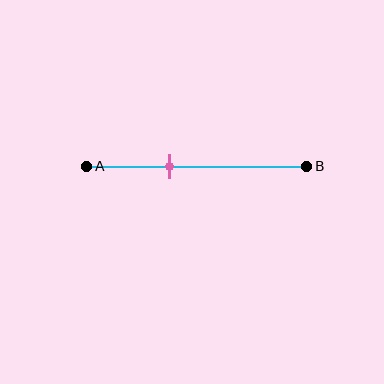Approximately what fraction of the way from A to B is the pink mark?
The pink mark is approximately 40% of the way from A to B.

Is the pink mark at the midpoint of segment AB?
No, the mark is at about 40% from A, not at the 50% midpoint.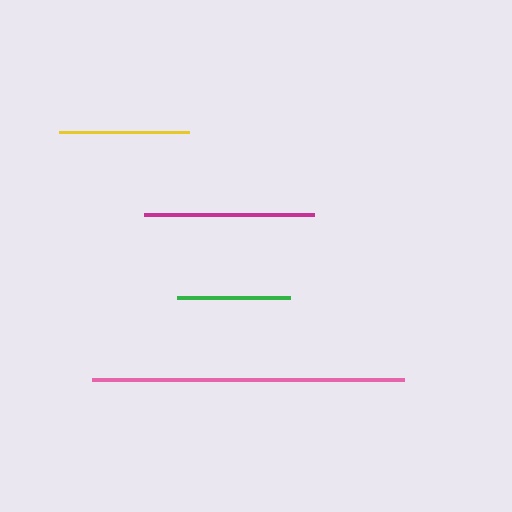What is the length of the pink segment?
The pink segment is approximately 311 pixels long.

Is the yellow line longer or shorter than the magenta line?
The magenta line is longer than the yellow line.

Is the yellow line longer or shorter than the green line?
The yellow line is longer than the green line.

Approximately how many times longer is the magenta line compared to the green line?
The magenta line is approximately 1.5 times the length of the green line.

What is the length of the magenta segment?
The magenta segment is approximately 170 pixels long.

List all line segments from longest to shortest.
From longest to shortest: pink, magenta, yellow, green.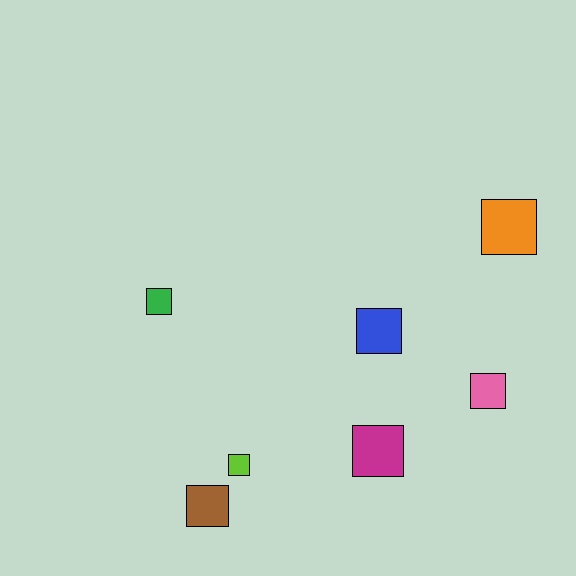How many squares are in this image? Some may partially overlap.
There are 7 squares.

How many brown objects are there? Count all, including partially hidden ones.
There is 1 brown object.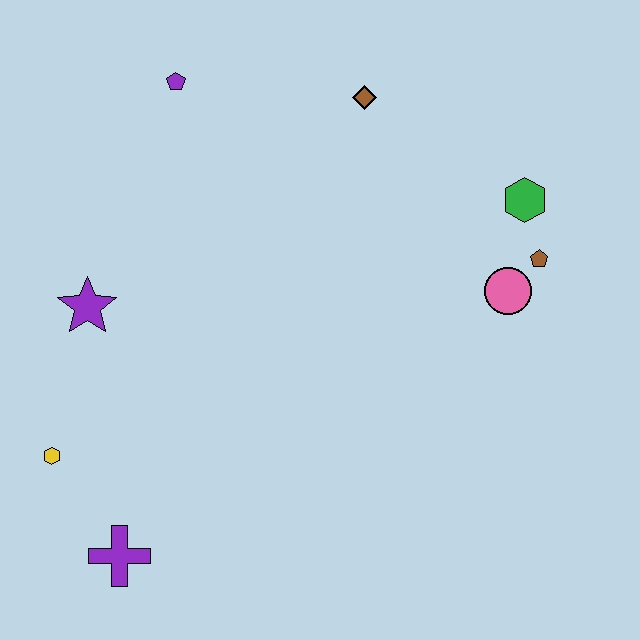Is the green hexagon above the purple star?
Yes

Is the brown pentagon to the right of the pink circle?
Yes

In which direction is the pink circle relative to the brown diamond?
The pink circle is below the brown diamond.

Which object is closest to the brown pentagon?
The pink circle is closest to the brown pentagon.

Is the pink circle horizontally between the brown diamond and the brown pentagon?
Yes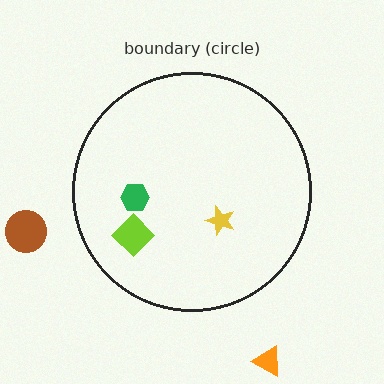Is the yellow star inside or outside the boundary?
Inside.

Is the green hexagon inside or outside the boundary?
Inside.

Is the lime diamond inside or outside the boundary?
Inside.